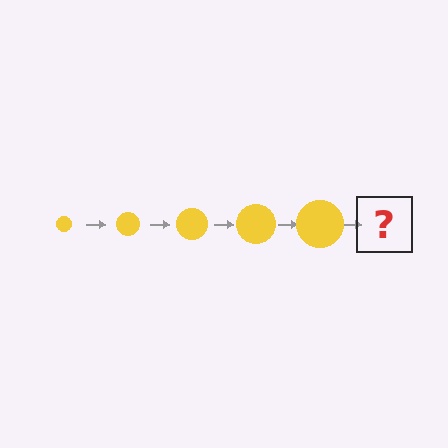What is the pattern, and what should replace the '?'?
The pattern is that the circle gets progressively larger each step. The '?' should be a yellow circle, larger than the previous one.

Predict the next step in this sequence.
The next step is a yellow circle, larger than the previous one.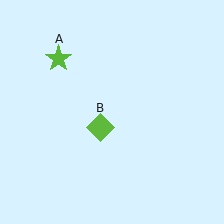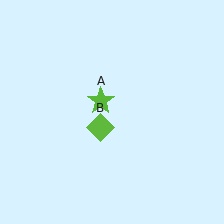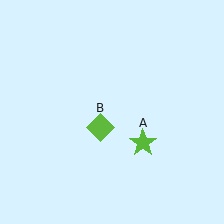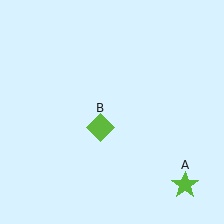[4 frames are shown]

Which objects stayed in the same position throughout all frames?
Lime diamond (object B) remained stationary.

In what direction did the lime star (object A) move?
The lime star (object A) moved down and to the right.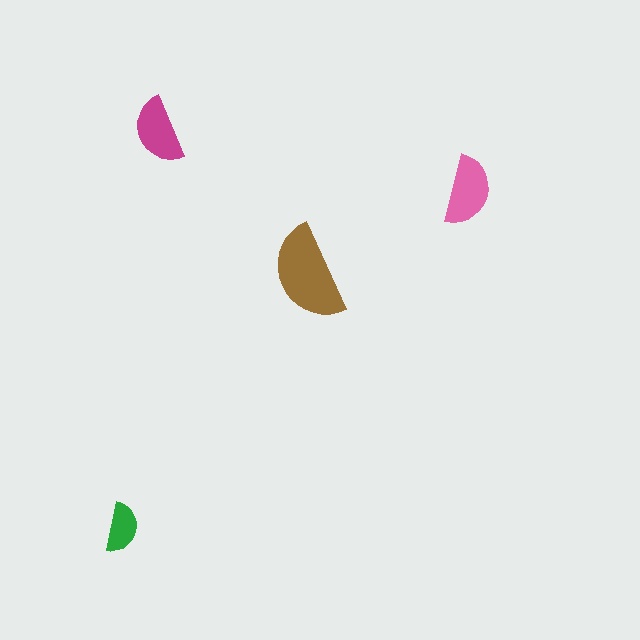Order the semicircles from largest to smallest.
the brown one, the pink one, the magenta one, the green one.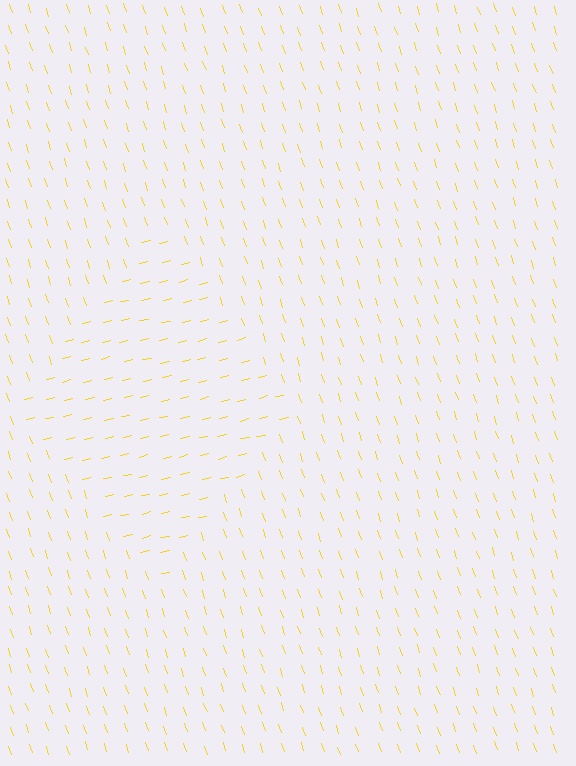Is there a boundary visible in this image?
Yes, there is a texture boundary formed by a change in line orientation.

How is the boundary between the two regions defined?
The boundary is defined purely by a change in line orientation (approximately 85 degrees difference). All lines are the same color and thickness.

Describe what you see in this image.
The image is filled with small yellow line segments. A diamond region in the image has lines oriented differently from the surrounding lines, creating a visible texture boundary.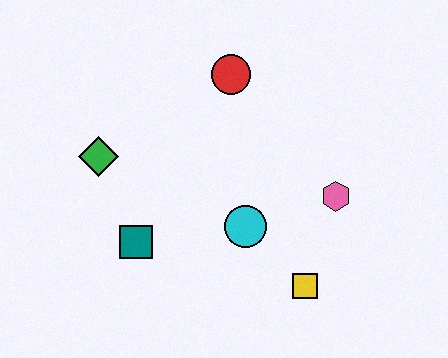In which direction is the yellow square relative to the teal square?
The yellow square is to the right of the teal square.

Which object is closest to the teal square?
The green diamond is closest to the teal square.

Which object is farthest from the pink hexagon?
The green diamond is farthest from the pink hexagon.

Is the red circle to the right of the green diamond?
Yes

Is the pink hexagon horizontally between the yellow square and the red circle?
No